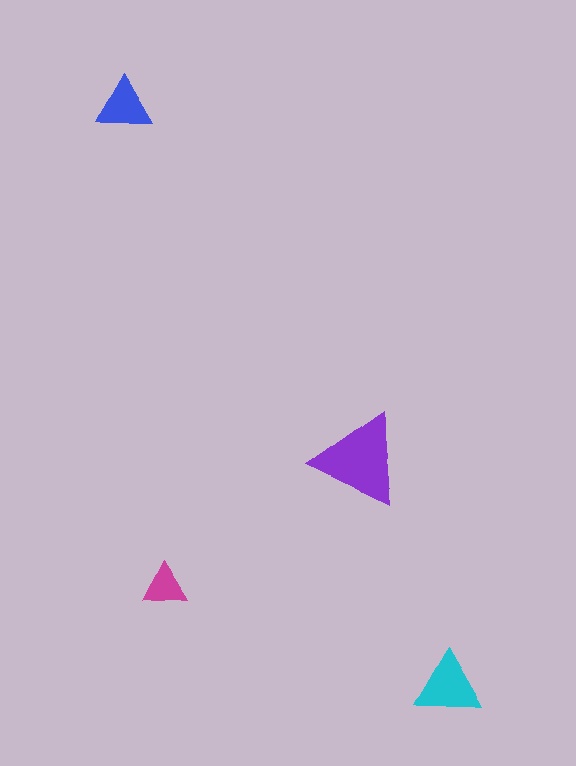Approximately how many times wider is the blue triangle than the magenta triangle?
About 1.5 times wider.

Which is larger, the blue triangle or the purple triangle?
The purple one.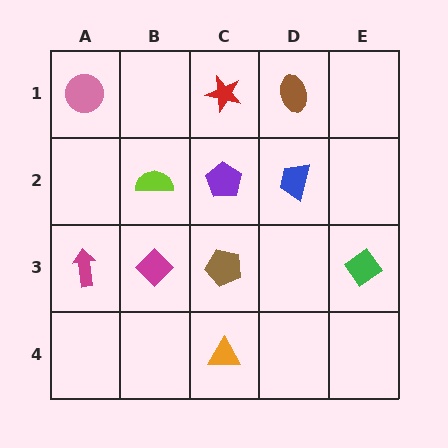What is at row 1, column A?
A pink circle.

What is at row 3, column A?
A magenta arrow.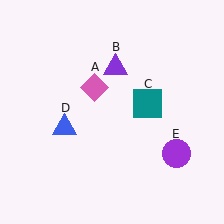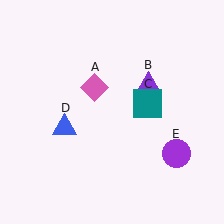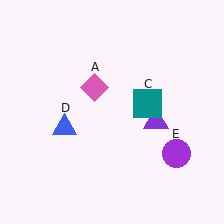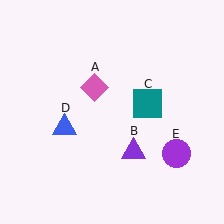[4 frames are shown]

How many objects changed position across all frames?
1 object changed position: purple triangle (object B).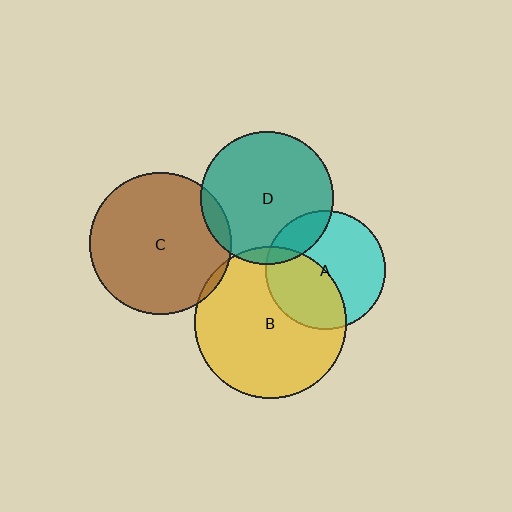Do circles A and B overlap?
Yes.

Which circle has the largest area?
Circle B (yellow).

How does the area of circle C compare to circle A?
Approximately 1.4 times.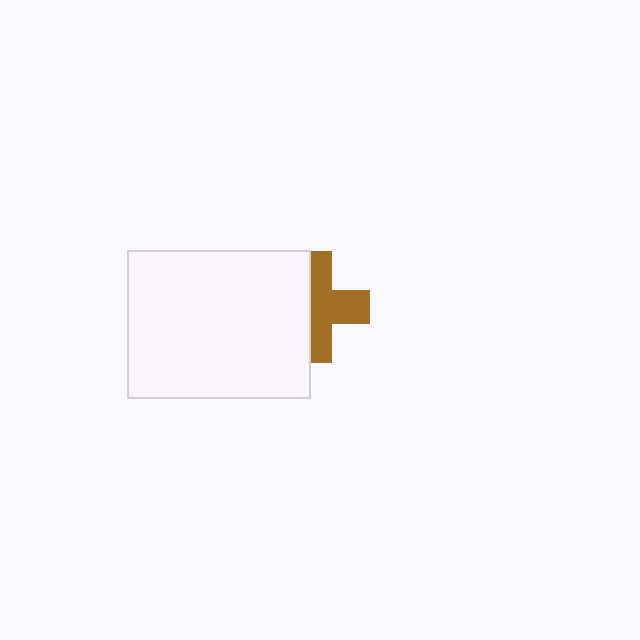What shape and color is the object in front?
The object in front is a white rectangle.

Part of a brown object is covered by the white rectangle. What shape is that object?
It is a cross.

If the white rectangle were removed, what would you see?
You would see the complete brown cross.